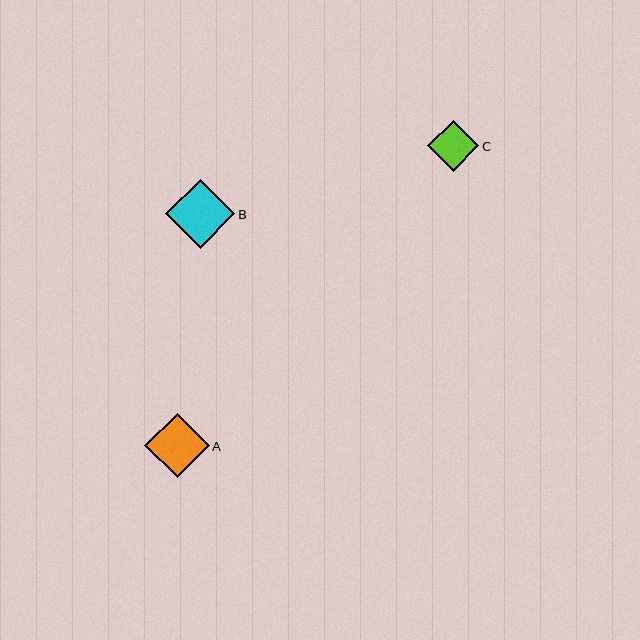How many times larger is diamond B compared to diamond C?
Diamond B is approximately 1.3 times the size of diamond C.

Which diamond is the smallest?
Diamond C is the smallest with a size of approximately 51 pixels.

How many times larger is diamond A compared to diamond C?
Diamond A is approximately 1.2 times the size of diamond C.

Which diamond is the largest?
Diamond B is the largest with a size of approximately 69 pixels.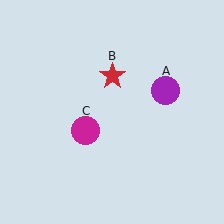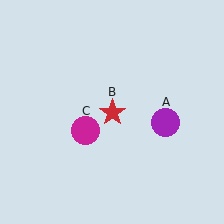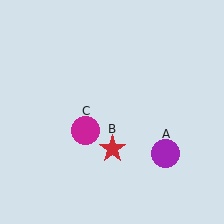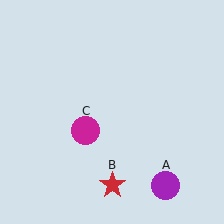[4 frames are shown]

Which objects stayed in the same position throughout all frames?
Magenta circle (object C) remained stationary.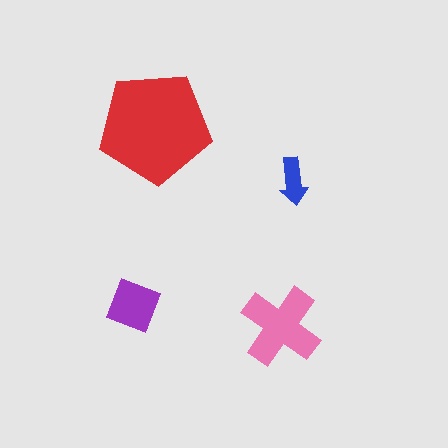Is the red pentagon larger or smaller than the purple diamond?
Larger.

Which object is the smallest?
The blue arrow.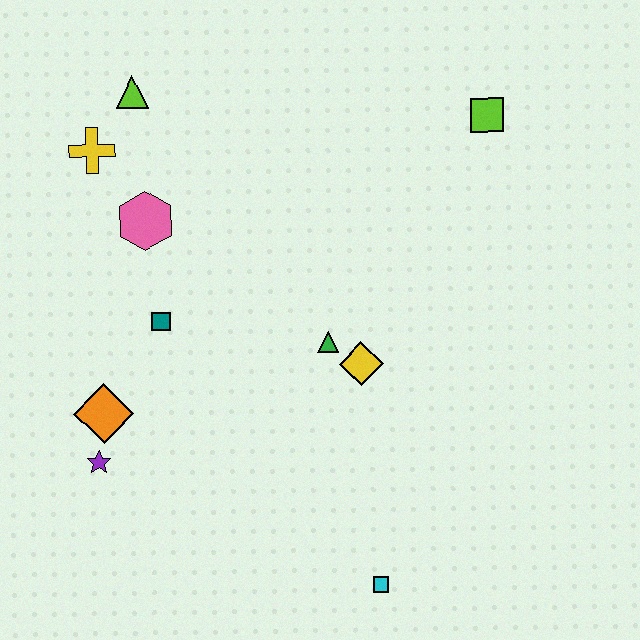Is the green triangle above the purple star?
Yes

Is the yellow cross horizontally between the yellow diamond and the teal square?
No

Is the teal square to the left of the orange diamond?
No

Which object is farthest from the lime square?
The purple star is farthest from the lime square.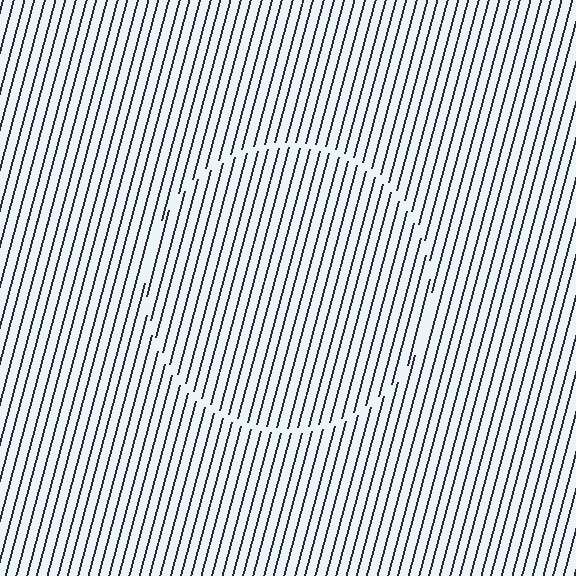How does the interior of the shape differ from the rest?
The interior of the shape contains the same grating, shifted by half a period — the contour is defined by the phase discontinuity where line-ends from the inner and outer gratings abut.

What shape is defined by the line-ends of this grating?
An illusory circle. The interior of the shape contains the same grating, shifted by half a period — the contour is defined by the phase discontinuity where line-ends from the inner and outer gratings abut.